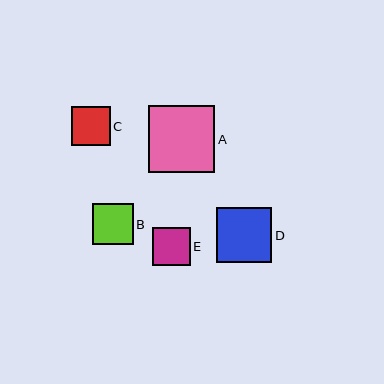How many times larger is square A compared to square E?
Square A is approximately 1.7 times the size of square E.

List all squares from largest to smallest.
From largest to smallest: A, D, B, C, E.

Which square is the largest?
Square A is the largest with a size of approximately 67 pixels.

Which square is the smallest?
Square E is the smallest with a size of approximately 38 pixels.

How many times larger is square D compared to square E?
Square D is approximately 1.5 times the size of square E.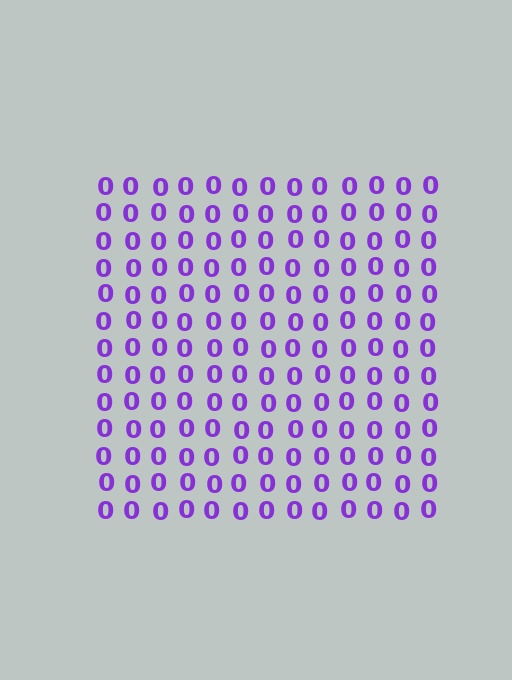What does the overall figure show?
The overall figure shows a square.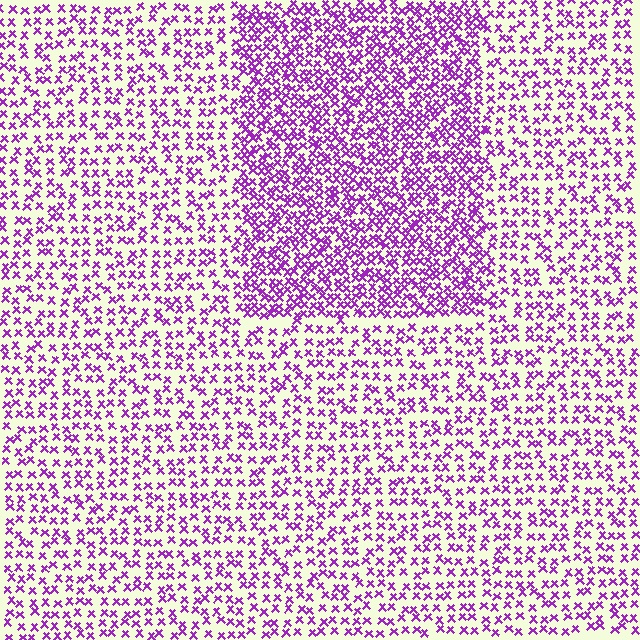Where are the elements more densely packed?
The elements are more densely packed inside the rectangle boundary.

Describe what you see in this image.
The image contains small purple elements arranged at two different densities. A rectangle-shaped region is visible where the elements are more densely packed than the surrounding area.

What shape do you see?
I see a rectangle.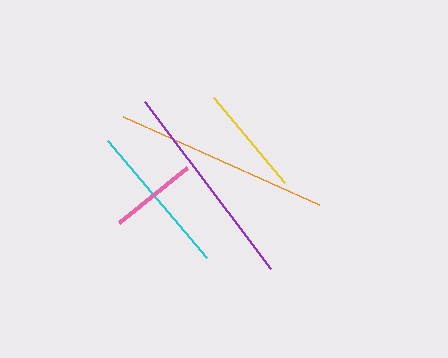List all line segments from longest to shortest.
From longest to shortest: orange, purple, cyan, yellow, pink.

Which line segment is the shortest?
The pink line is the shortest at approximately 87 pixels.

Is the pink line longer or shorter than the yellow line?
The yellow line is longer than the pink line.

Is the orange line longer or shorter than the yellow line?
The orange line is longer than the yellow line.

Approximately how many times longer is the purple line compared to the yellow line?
The purple line is approximately 1.9 times the length of the yellow line.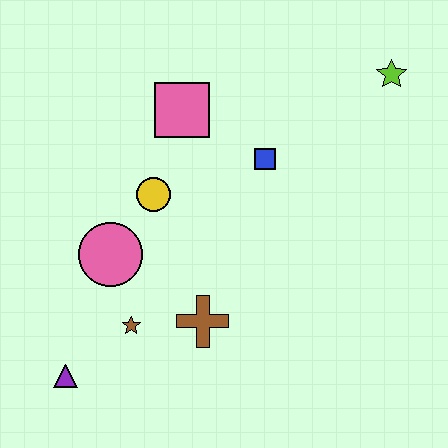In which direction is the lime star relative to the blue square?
The lime star is to the right of the blue square.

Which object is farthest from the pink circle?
The lime star is farthest from the pink circle.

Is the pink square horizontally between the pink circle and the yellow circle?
No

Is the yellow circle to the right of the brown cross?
No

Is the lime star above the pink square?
Yes